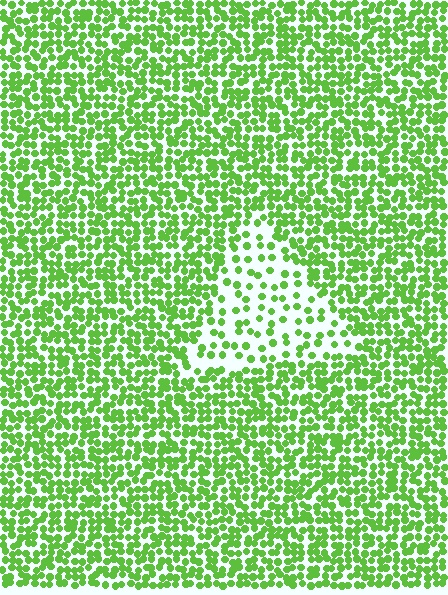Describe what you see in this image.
The image contains small lime elements arranged at two different densities. A triangle-shaped region is visible where the elements are less densely packed than the surrounding area.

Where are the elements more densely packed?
The elements are more densely packed outside the triangle boundary.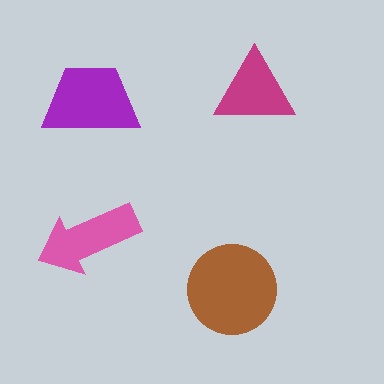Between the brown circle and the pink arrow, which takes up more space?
The brown circle.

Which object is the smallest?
The magenta triangle.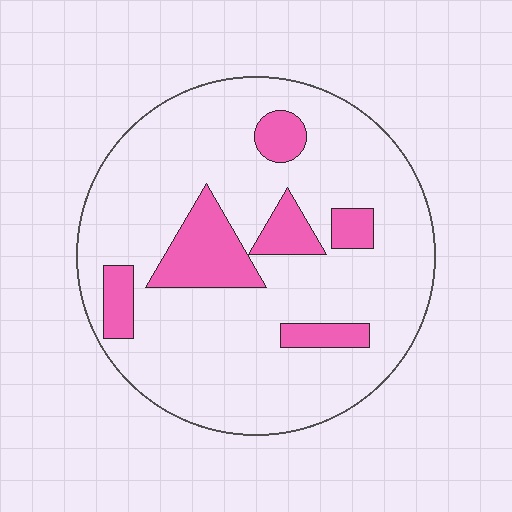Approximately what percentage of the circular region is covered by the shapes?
Approximately 15%.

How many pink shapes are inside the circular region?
6.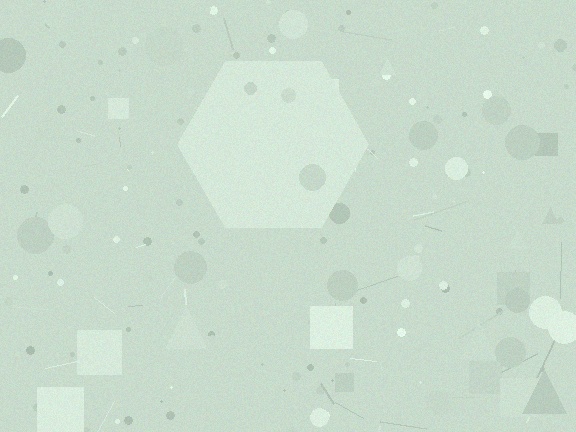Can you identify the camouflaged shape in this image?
The camouflaged shape is a hexagon.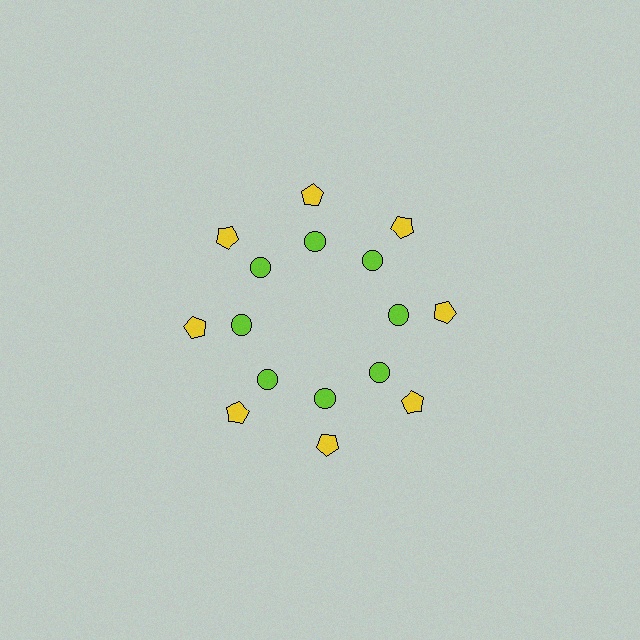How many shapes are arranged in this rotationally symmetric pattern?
There are 16 shapes, arranged in 8 groups of 2.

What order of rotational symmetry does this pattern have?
This pattern has 8-fold rotational symmetry.